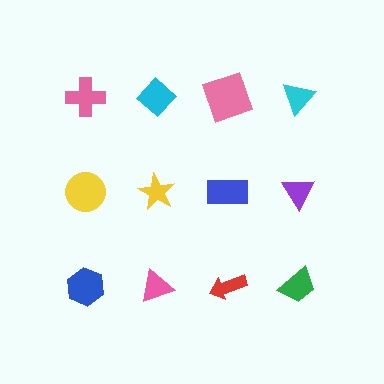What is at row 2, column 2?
A yellow star.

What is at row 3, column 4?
A green trapezoid.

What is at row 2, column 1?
A yellow circle.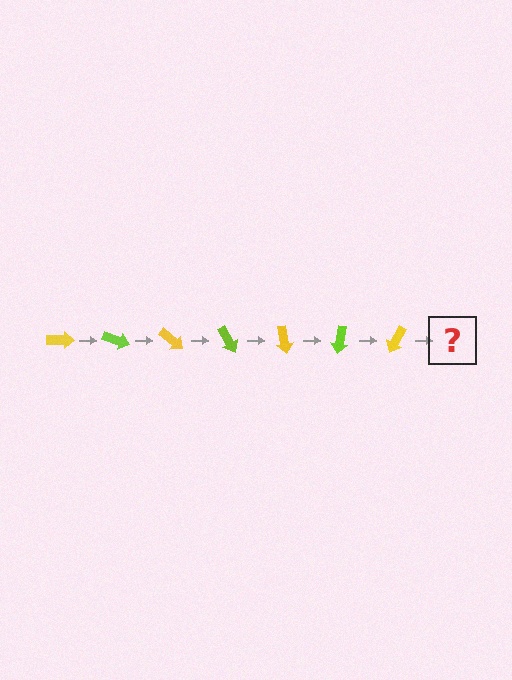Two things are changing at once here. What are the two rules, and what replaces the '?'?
The two rules are that it rotates 20 degrees each step and the color cycles through yellow and lime. The '?' should be a lime arrow, rotated 140 degrees from the start.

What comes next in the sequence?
The next element should be a lime arrow, rotated 140 degrees from the start.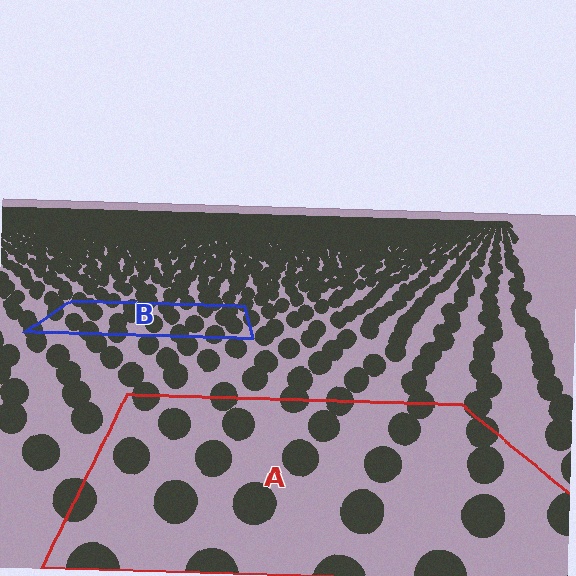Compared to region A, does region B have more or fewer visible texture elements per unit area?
Region B has more texture elements per unit area — they are packed more densely because it is farther away.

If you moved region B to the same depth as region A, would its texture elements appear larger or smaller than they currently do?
They would appear larger. At a closer depth, the same texture elements are projected at a bigger on-screen size.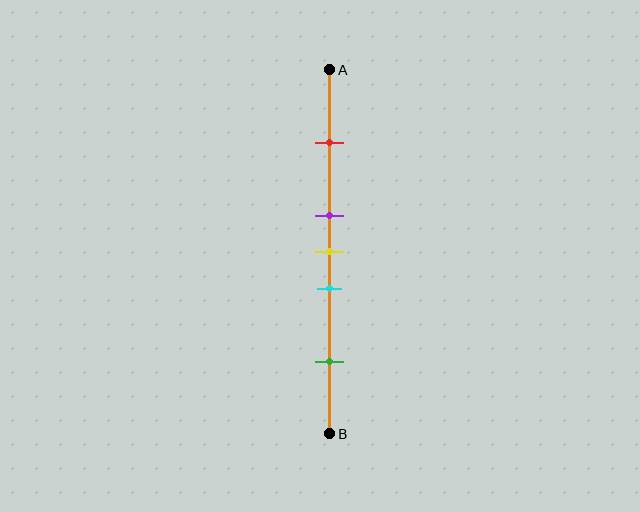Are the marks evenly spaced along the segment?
No, the marks are not evenly spaced.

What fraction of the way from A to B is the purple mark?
The purple mark is approximately 40% (0.4) of the way from A to B.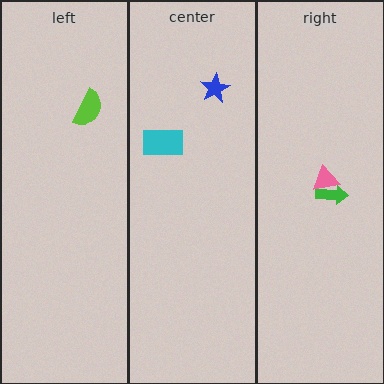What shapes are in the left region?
The lime semicircle.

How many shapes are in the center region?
2.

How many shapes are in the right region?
2.